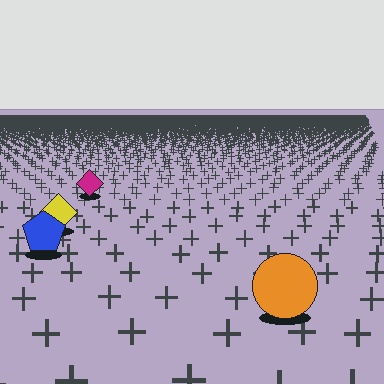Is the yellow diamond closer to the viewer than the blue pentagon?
No. The blue pentagon is closer — you can tell from the texture gradient: the ground texture is coarser near it.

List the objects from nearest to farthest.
From nearest to farthest: the orange circle, the blue pentagon, the yellow diamond, the magenta diamond.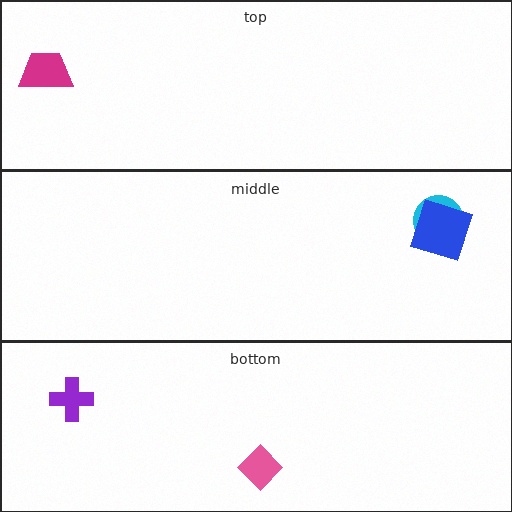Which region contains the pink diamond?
The bottom region.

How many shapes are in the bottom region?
2.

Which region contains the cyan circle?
The middle region.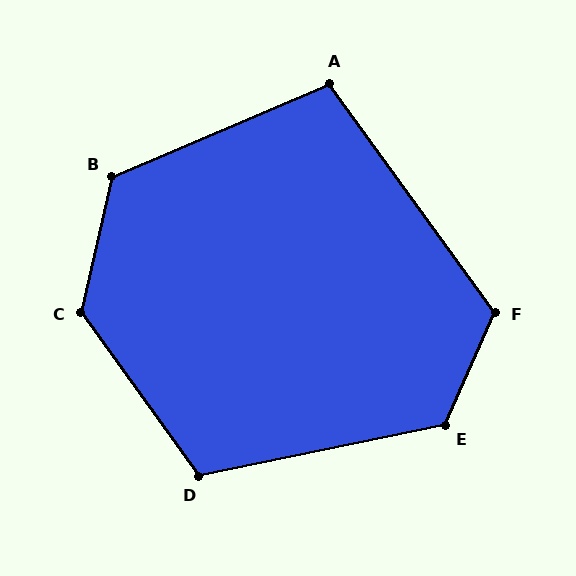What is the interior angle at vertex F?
Approximately 120 degrees (obtuse).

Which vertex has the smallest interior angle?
A, at approximately 103 degrees.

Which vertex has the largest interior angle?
C, at approximately 132 degrees.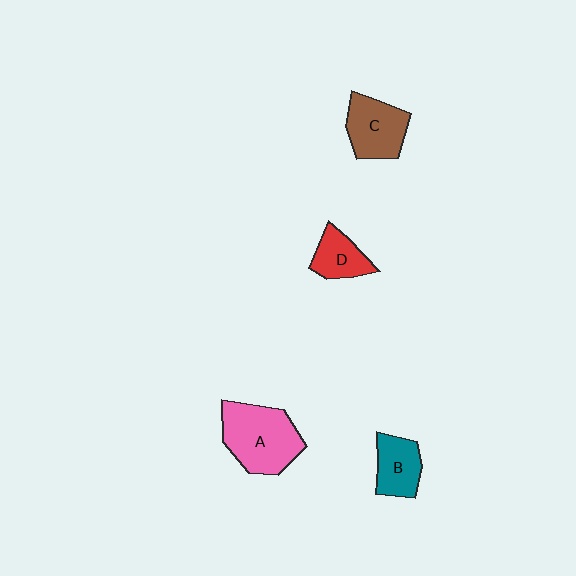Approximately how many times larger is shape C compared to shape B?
Approximately 1.3 times.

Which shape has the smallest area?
Shape D (red).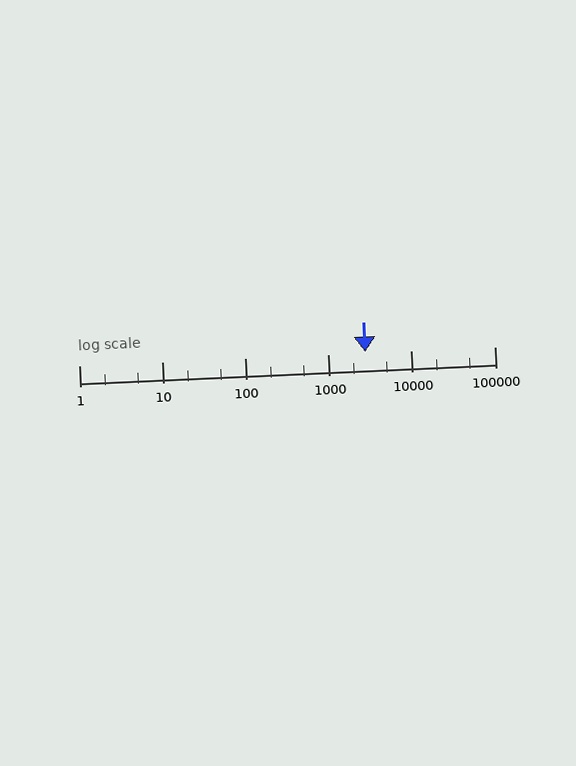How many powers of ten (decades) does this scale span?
The scale spans 5 decades, from 1 to 100000.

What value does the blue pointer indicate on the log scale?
The pointer indicates approximately 2800.